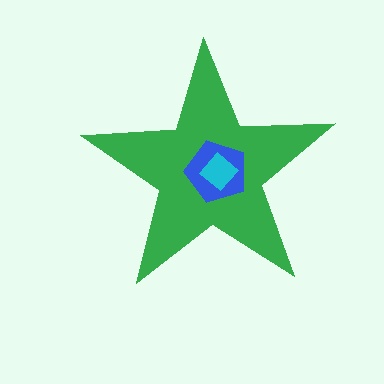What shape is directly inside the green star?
The blue pentagon.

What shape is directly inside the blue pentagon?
The cyan diamond.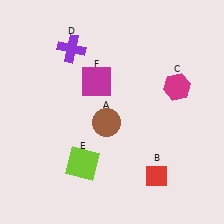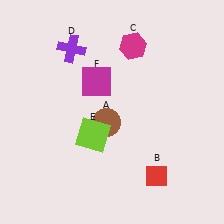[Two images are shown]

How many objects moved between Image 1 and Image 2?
2 objects moved between the two images.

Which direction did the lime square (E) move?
The lime square (E) moved up.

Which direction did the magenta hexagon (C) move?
The magenta hexagon (C) moved left.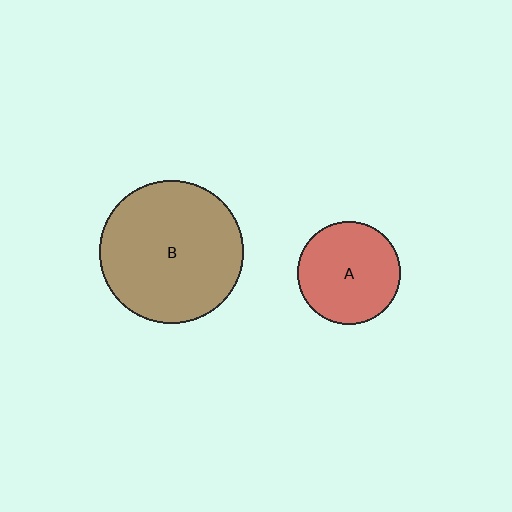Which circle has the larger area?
Circle B (brown).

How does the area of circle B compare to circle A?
Approximately 1.9 times.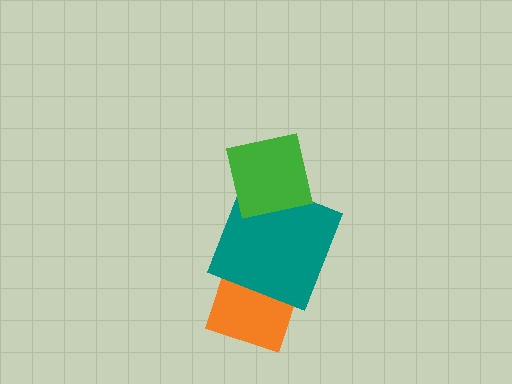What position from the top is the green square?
The green square is 1st from the top.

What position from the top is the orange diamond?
The orange diamond is 3rd from the top.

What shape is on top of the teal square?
The green square is on top of the teal square.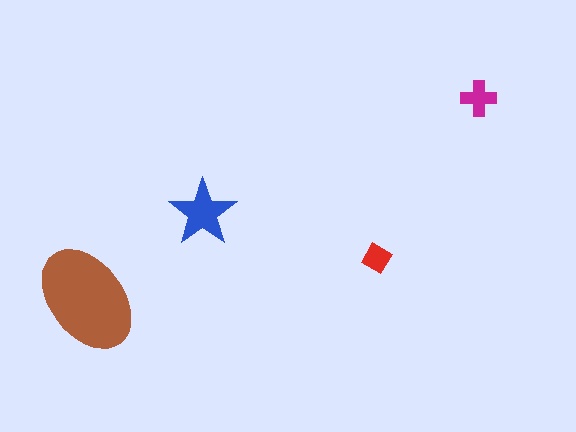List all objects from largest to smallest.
The brown ellipse, the blue star, the magenta cross, the red diamond.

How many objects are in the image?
There are 4 objects in the image.